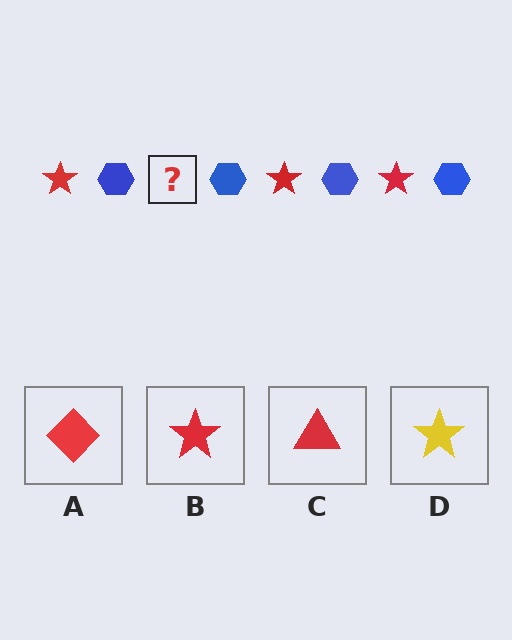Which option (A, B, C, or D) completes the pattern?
B.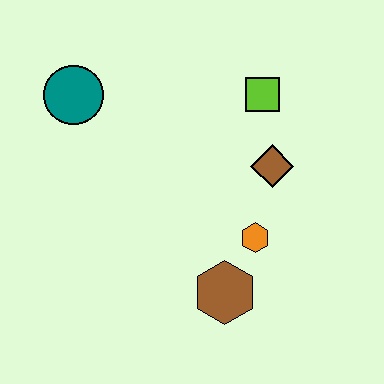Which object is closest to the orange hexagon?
The brown hexagon is closest to the orange hexagon.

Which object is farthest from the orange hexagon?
The teal circle is farthest from the orange hexagon.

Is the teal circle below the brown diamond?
No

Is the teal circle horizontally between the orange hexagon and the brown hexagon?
No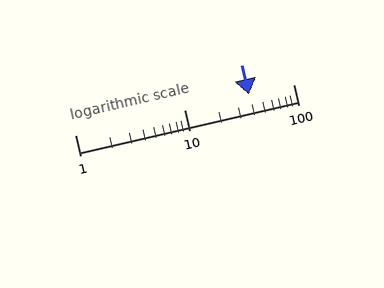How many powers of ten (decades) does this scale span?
The scale spans 2 decades, from 1 to 100.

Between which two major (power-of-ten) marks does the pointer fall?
The pointer is between 10 and 100.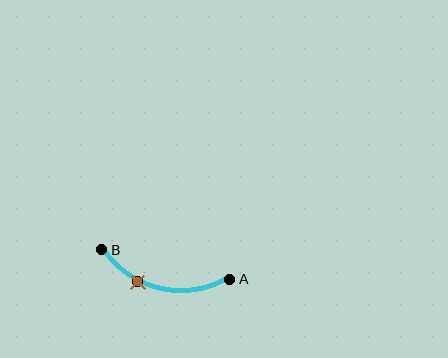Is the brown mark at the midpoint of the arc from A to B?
No. The brown mark lies on the arc but is closer to endpoint B. The arc midpoint would be at the point on the curve equidistant along the arc from both A and B.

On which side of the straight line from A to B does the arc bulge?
The arc bulges below the straight line connecting A and B.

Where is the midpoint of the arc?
The arc midpoint is the point on the curve farthest from the straight line joining A and B. It sits below that line.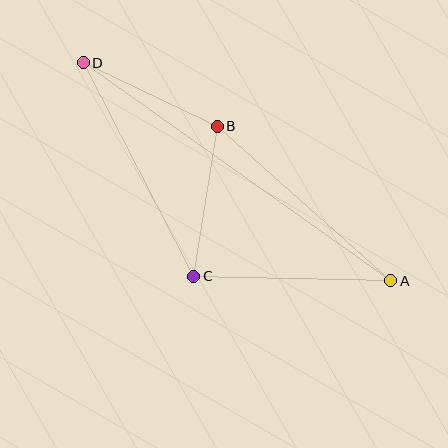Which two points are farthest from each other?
Points A and D are farthest from each other.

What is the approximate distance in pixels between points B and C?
The distance between B and C is approximately 152 pixels.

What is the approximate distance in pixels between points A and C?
The distance between A and C is approximately 197 pixels.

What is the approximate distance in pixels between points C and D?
The distance between C and D is approximately 241 pixels.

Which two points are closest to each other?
Points B and D are closest to each other.